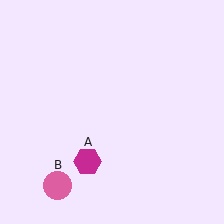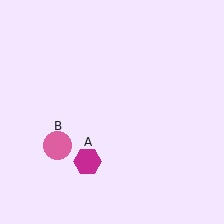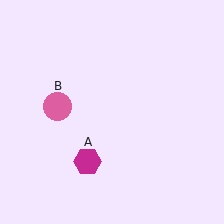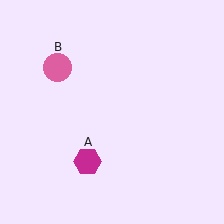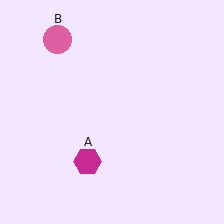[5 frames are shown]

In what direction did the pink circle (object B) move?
The pink circle (object B) moved up.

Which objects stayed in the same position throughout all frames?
Magenta hexagon (object A) remained stationary.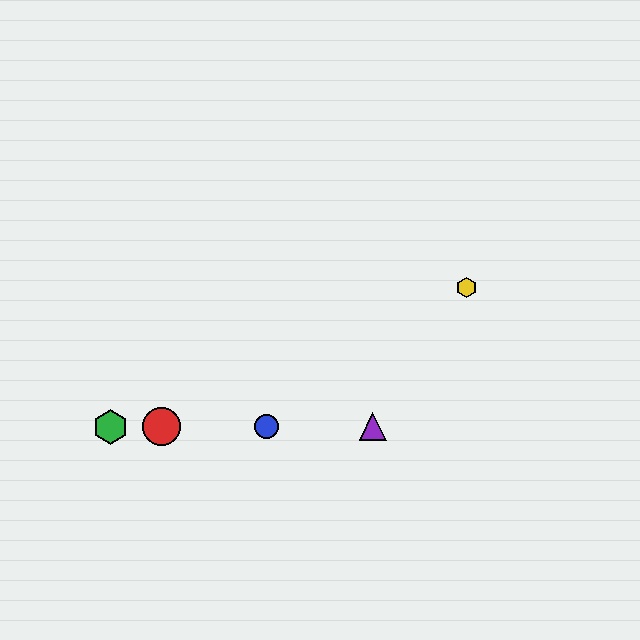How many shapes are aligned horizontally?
4 shapes (the red circle, the blue circle, the green hexagon, the purple triangle) are aligned horizontally.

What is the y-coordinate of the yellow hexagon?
The yellow hexagon is at y≈287.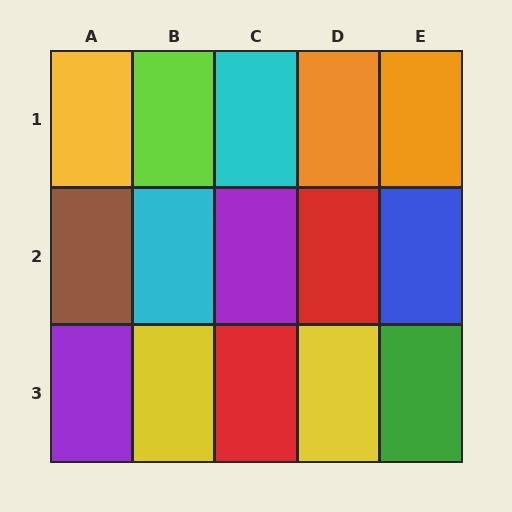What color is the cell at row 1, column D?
Orange.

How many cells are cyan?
2 cells are cyan.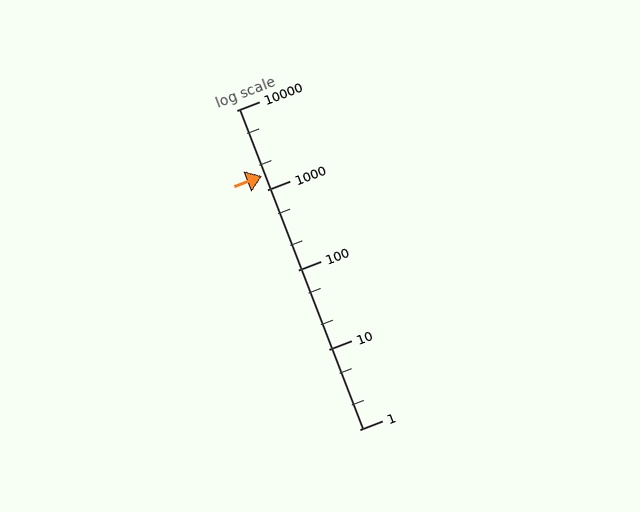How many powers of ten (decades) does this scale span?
The scale spans 4 decades, from 1 to 10000.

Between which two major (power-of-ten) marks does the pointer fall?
The pointer is between 1000 and 10000.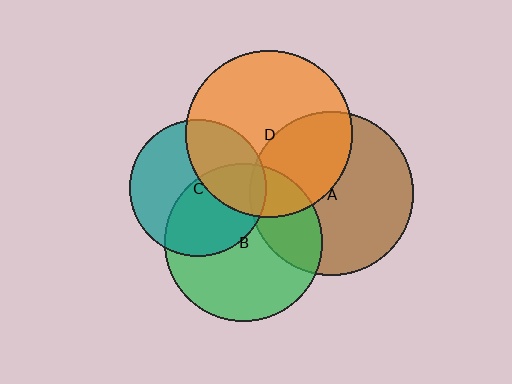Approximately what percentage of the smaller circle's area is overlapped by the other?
Approximately 25%.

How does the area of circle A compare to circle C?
Approximately 1.4 times.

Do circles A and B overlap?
Yes.